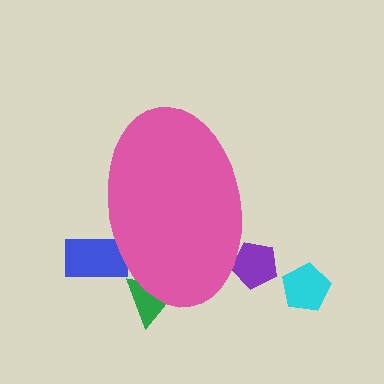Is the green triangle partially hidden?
Yes, the green triangle is partially hidden behind the pink ellipse.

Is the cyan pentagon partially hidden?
No, the cyan pentagon is fully visible.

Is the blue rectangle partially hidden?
Yes, the blue rectangle is partially hidden behind the pink ellipse.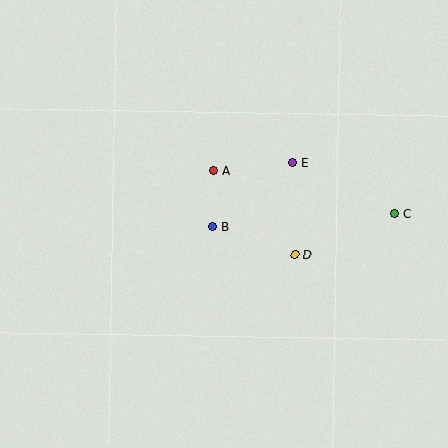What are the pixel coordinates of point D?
Point D is at (295, 255).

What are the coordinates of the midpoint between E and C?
The midpoint between E and C is at (344, 188).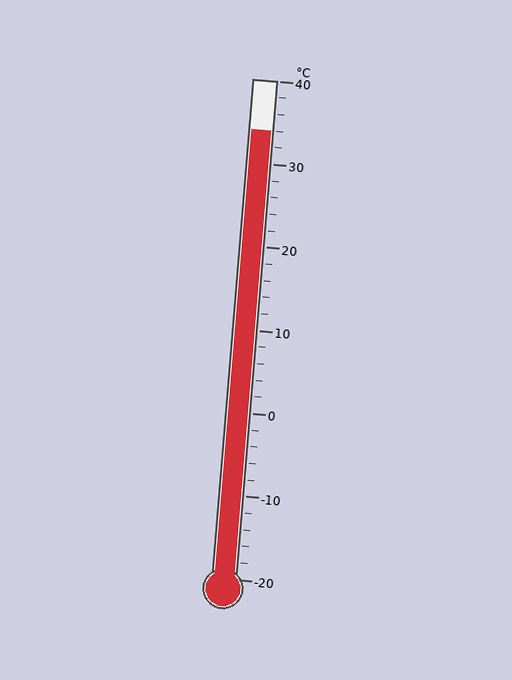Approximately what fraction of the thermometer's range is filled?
The thermometer is filled to approximately 90% of its range.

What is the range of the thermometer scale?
The thermometer scale ranges from -20°C to 40°C.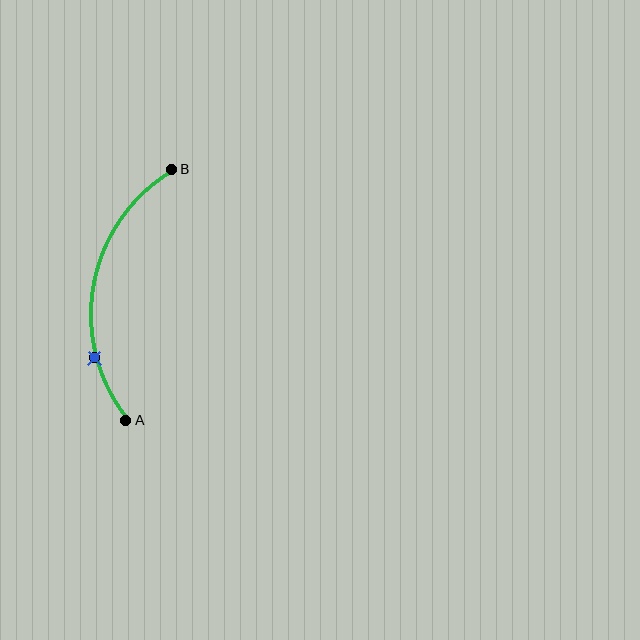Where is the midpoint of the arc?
The arc midpoint is the point on the curve farthest from the straight line joining A and B. It sits to the left of that line.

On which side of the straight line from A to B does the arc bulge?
The arc bulges to the left of the straight line connecting A and B.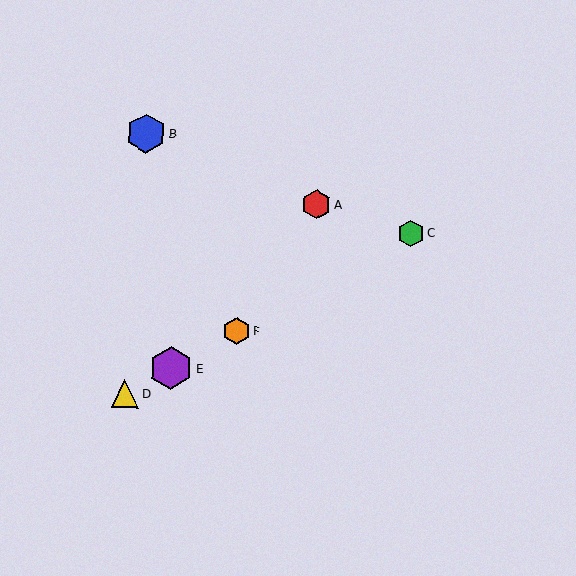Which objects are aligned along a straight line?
Objects C, D, E, F are aligned along a straight line.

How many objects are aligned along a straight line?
4 objects (C, D, E, F) are aligned along a straight line.